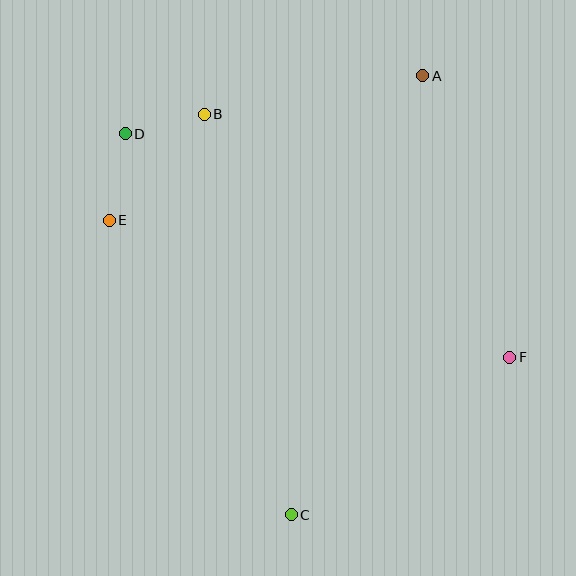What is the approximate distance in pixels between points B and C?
The distance between B and C is approximately 410 pixels.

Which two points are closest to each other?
Points B and D are closest to each other.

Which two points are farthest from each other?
Points A and C are farthest from each other.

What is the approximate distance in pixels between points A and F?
The distance between A and F is approximately 295 pixels.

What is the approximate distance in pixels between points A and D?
The distance between A and D is approximately 303 pixels.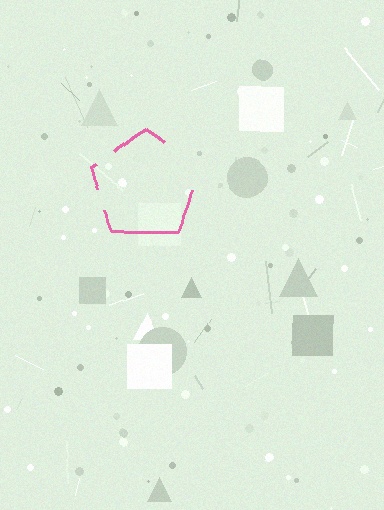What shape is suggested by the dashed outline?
The dashed outline suggests a pentagon.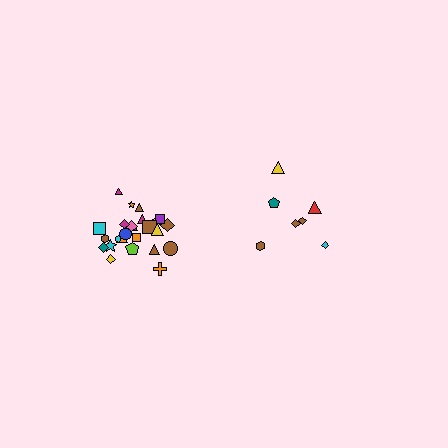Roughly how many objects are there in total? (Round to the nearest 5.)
Roughly 30 objects in total.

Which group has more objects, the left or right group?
The left group.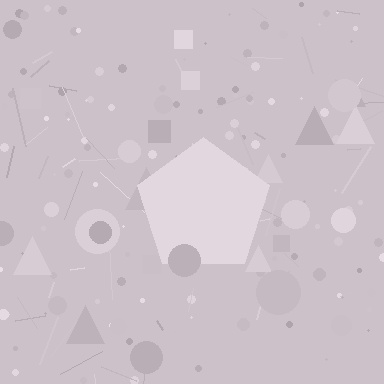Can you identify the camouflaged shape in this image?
The camouflaged shape is a pentagon.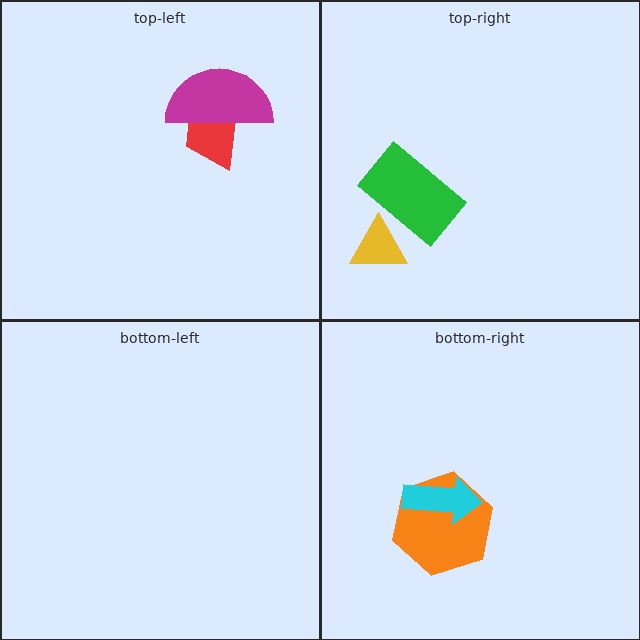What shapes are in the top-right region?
The green rectangle, the yellow triangle.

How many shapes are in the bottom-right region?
2.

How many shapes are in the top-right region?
2.